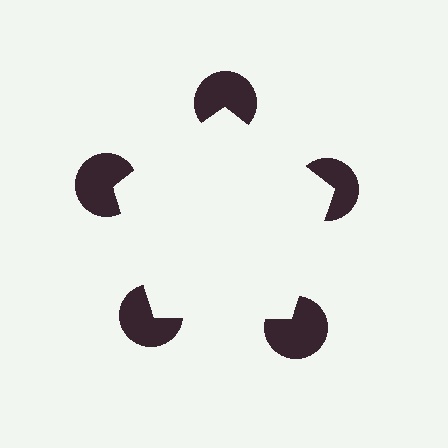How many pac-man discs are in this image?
There are 5 — one at each vertex of the illusory pentagon.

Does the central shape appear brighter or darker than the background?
It typically appears slightly brighter than the background, even though no actual brightness change is drawn.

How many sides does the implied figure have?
5 sides.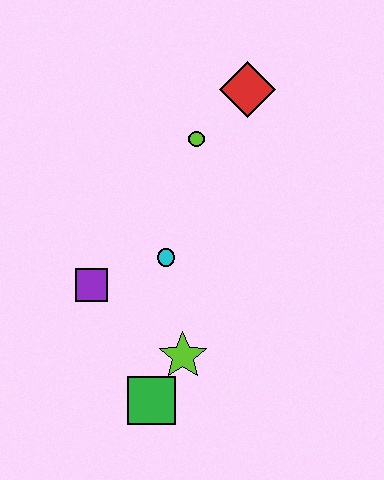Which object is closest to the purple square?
The cyan circle is closest to the purple square.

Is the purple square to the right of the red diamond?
No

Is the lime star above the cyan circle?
No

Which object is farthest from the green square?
The red diamond is farthest from the green square.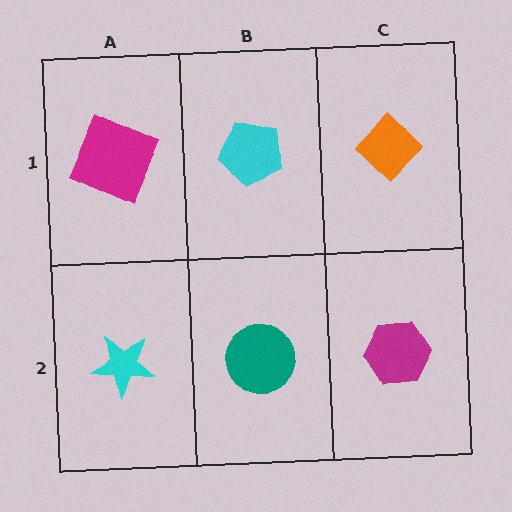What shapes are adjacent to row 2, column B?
A cyan pentagon (row 1, column B), a cyan star (row 2, column A), a magenta hexagon (row 2, column C).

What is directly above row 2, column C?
An orange diamond.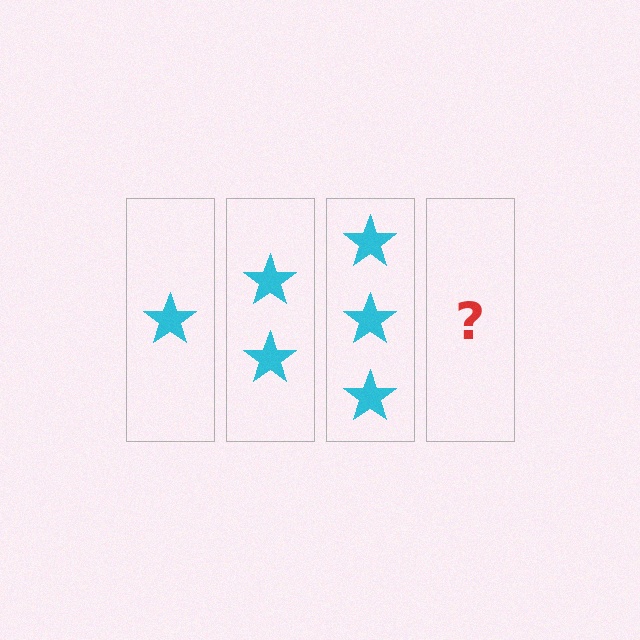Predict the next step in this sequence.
The next step is 4 stars.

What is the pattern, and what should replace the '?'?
The pattern is that each step adds one more star. The '?' should be 4 stars.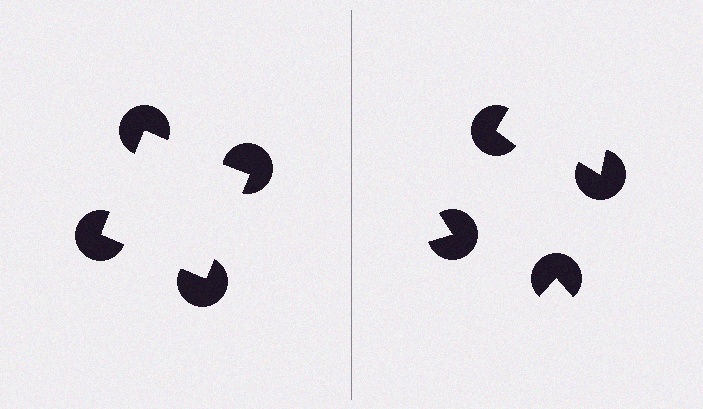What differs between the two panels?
The pac-man discs are positioned identically on both sides; only the wedge orientations differ. On the left they align to a square; on the right they are misaligned.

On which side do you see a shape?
An illusory square appears on the left side. On the right side the wedge cuts are rotated, so no coherent shape forms.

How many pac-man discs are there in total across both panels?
8 — 4 on each side.